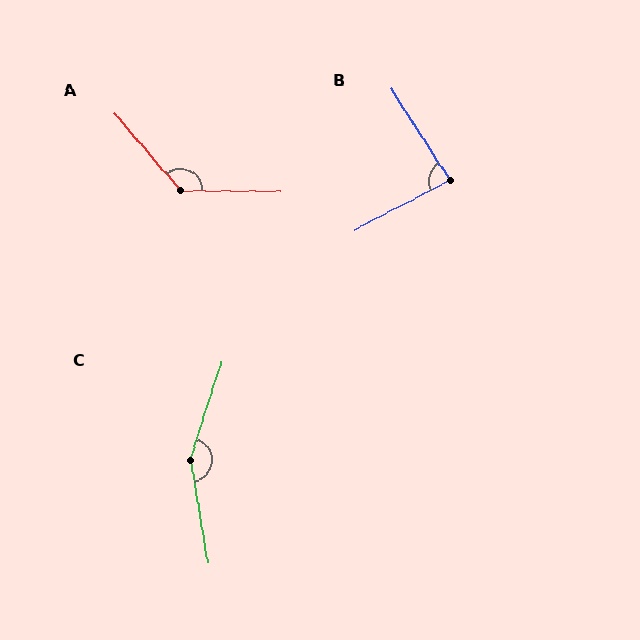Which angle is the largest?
C, at approximately 152 degrees.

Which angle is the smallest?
B, at approximately 85 degrees.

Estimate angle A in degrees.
Approximately 131 degrees.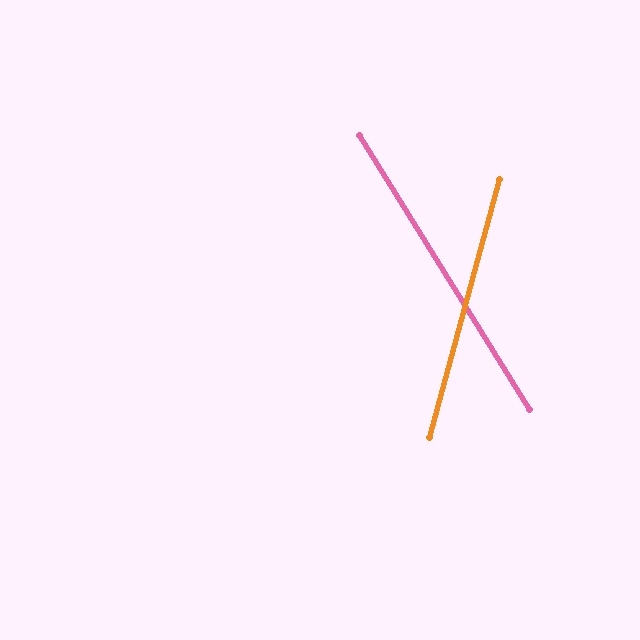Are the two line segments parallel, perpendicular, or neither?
Neither parallel nor perpendicular — they differ by about 47°.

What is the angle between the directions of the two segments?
Approximately 47 degrees.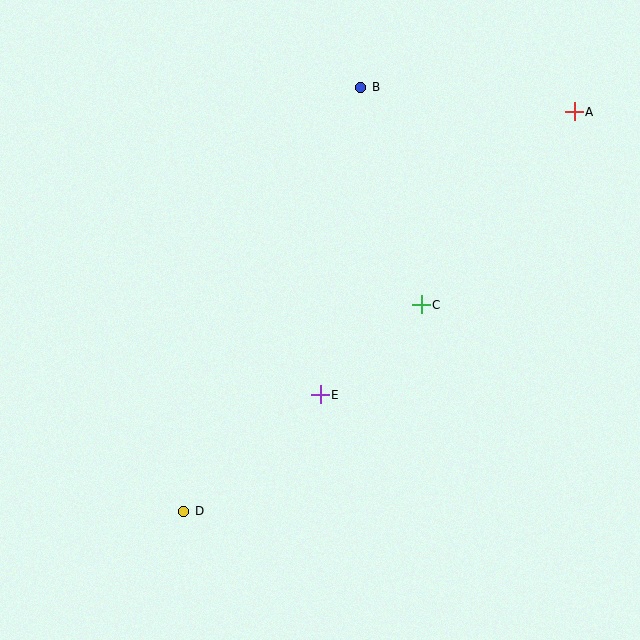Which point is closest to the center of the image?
Point E at (320, 395) is closest to the center.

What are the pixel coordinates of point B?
Point B is at (361, 87).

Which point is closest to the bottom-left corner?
Point D is closest to the bottom-left corner.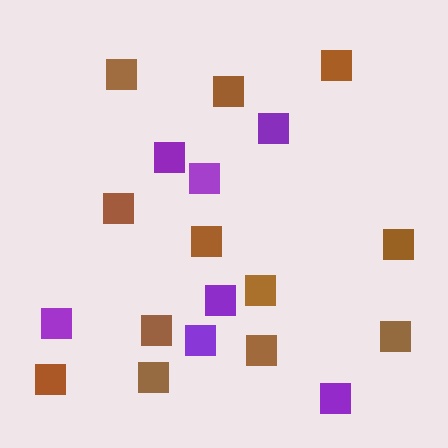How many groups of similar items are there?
There are 2 groups: one group of brown squares (12) and one group of purple squares (7).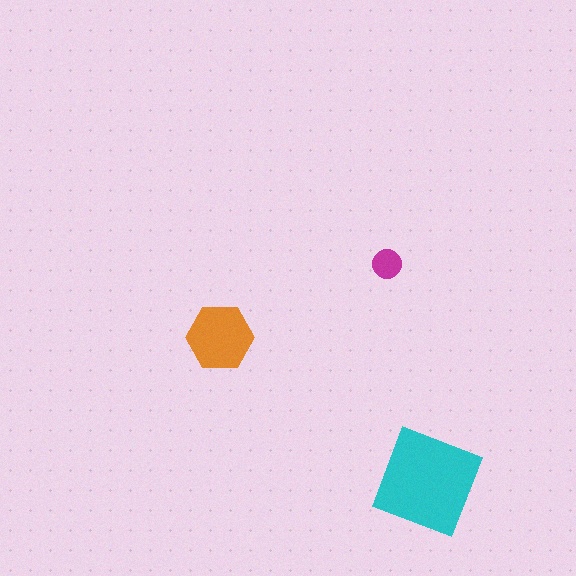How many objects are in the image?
There are 3 objects in the image.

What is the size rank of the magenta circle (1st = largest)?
3rd.